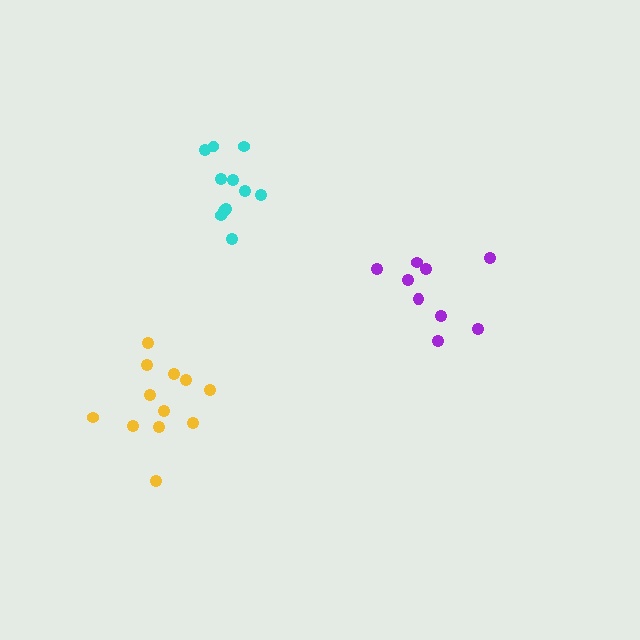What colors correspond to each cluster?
The clusters are colored: cyan, yellow, purple.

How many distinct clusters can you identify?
There are 3 distinct clusters.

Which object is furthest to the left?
The yellow cluster is leftmost.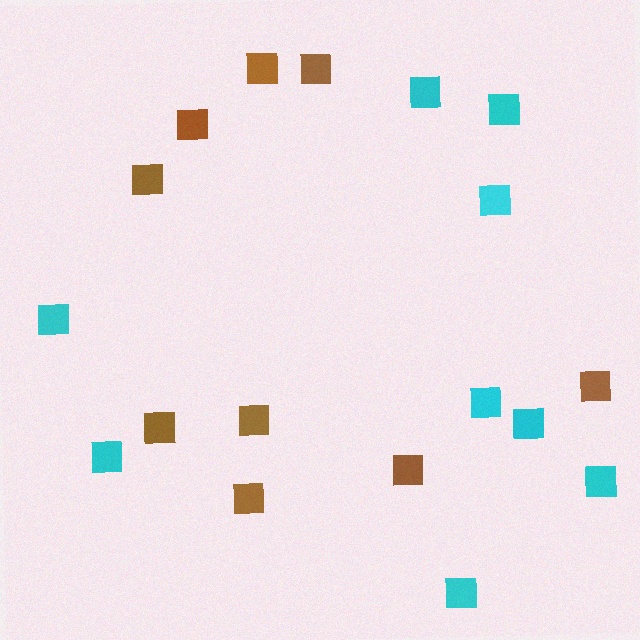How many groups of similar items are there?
There are 2 groups: one group of cyan squares (9) and one group of brown squares (9).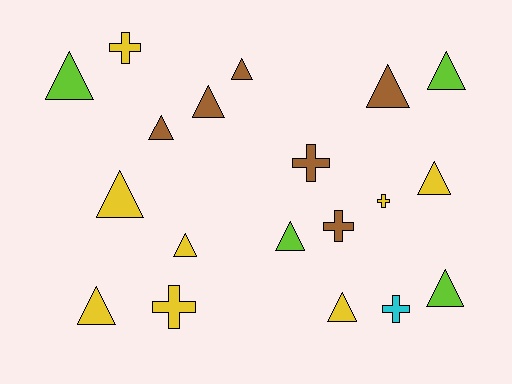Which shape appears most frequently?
Triangle, with 13 objects.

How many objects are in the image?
There are 19 objects.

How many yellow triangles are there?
There are 5 yellow triangles.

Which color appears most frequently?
Yellow, with 8 objects.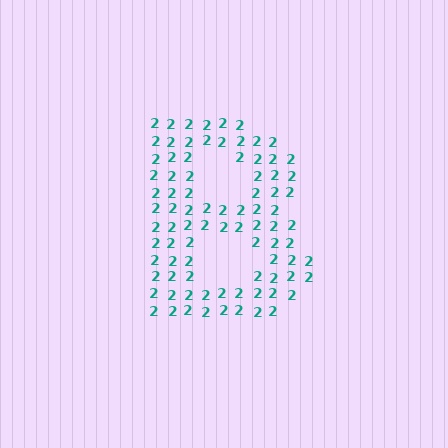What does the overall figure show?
The overall figure shows the letter B.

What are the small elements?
The small elements are digit 2's.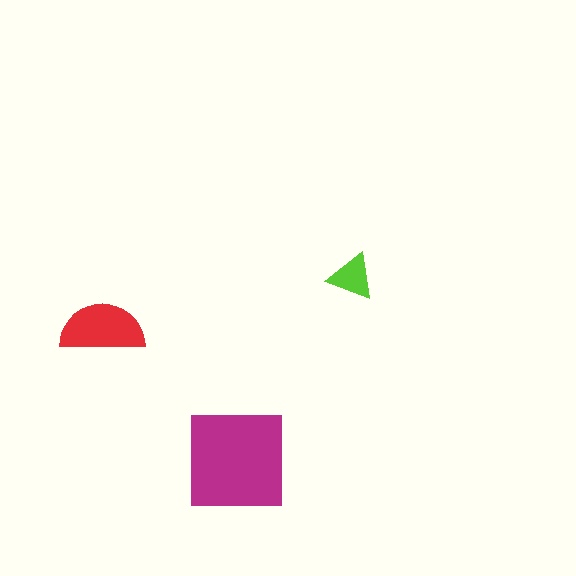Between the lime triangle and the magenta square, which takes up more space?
The magenta square.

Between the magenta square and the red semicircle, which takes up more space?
The magenta square.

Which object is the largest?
The magenta square.